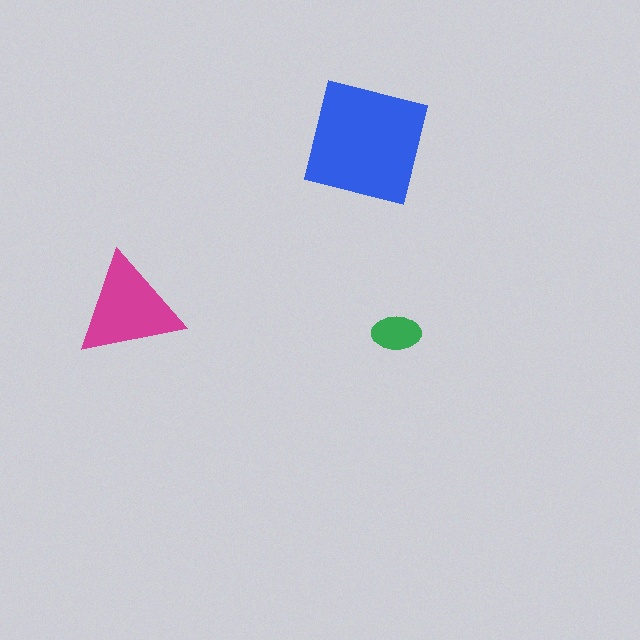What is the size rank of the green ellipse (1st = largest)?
3rd.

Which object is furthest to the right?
The green ellipse is rightmost.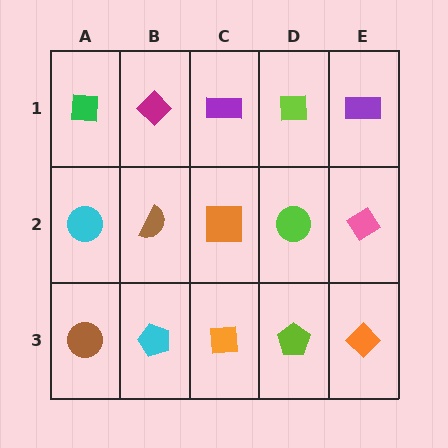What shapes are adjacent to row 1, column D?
A lime circle (row 2, column D), a purple rectangle (row 1, column C), a purple rectangle (row 1, column E).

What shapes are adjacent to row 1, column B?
A brown semicircle (row 2, column B), a green square (row 1, column A), a purple rectangle (row 1, column C).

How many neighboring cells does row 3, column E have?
2.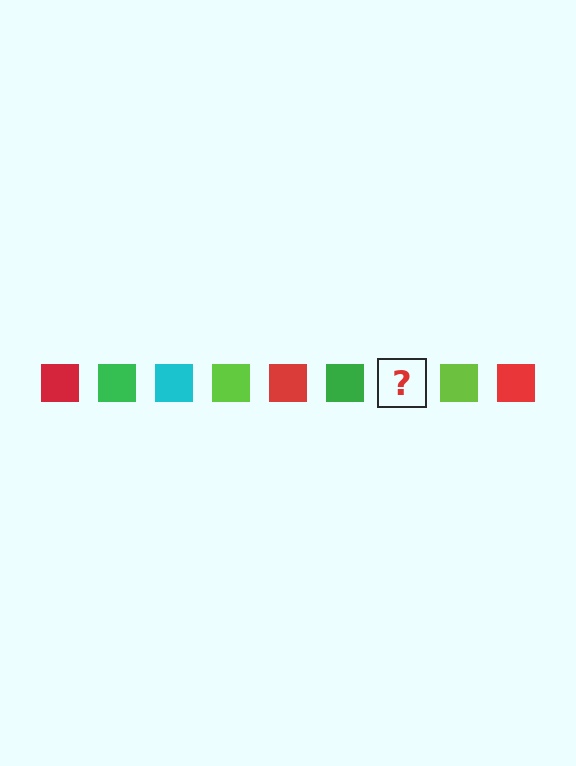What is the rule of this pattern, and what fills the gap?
The rule is that the pattern cycles through red, green, cyan, lime squares. The gap should be filled with a cyan square.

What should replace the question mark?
The question mark should be replaced with a cyan square.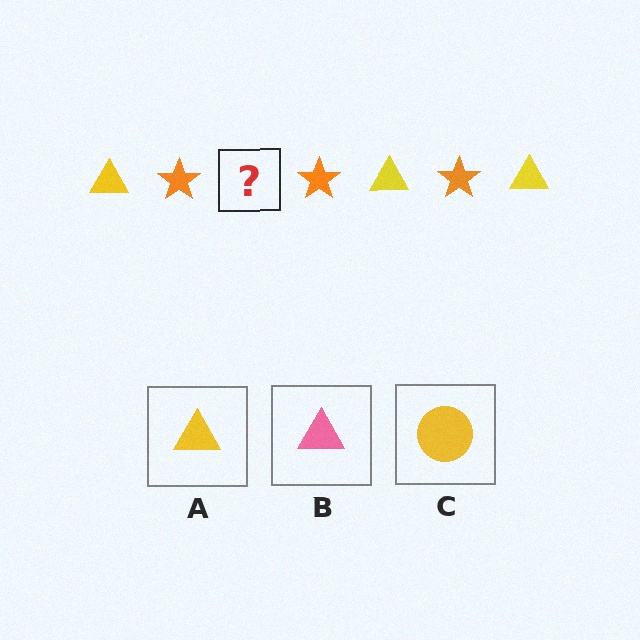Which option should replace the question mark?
Option A.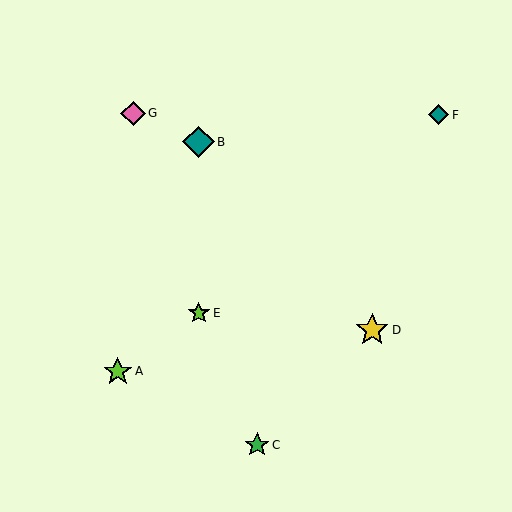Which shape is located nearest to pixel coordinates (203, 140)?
The teal diamond (labeled B) at (198, 142) is nearest to that location.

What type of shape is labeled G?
Shape G is a pink diamond.